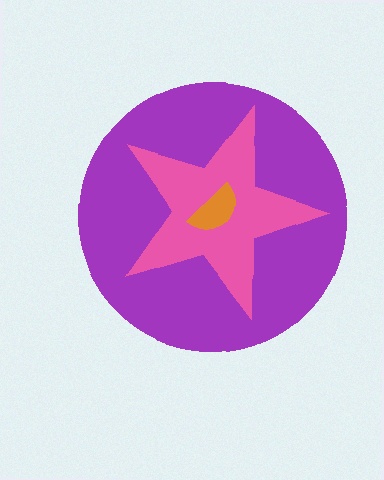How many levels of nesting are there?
3.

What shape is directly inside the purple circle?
The pink star.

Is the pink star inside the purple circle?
Yes.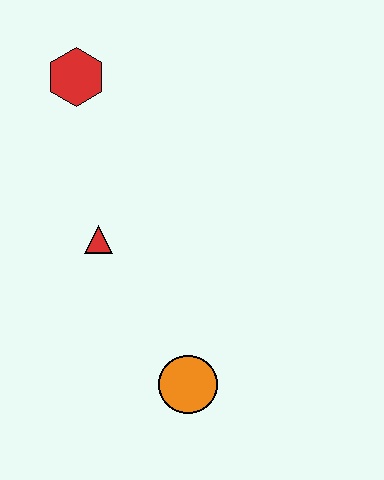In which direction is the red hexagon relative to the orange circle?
The red hexagon is above the orange circle.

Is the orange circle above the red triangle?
No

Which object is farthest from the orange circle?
The red hexagon is farthest from the orange circle.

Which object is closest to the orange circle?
The red triangle is closest to the orange circle.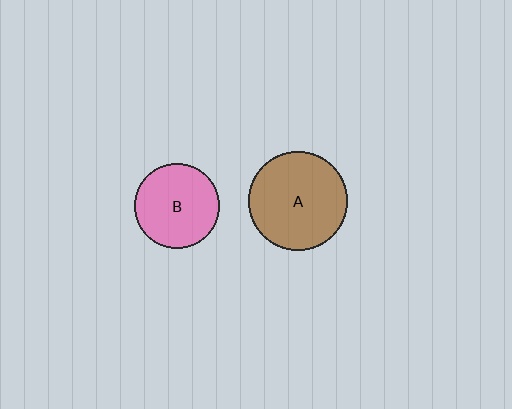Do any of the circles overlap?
No, none of the circles overlap.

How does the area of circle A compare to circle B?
Approximately 1.3 times.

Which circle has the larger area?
Circle A (brown).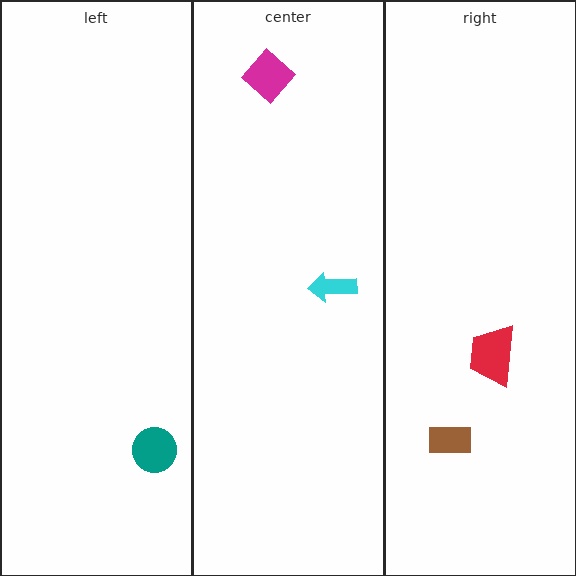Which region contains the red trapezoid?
The right region.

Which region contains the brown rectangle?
The right region.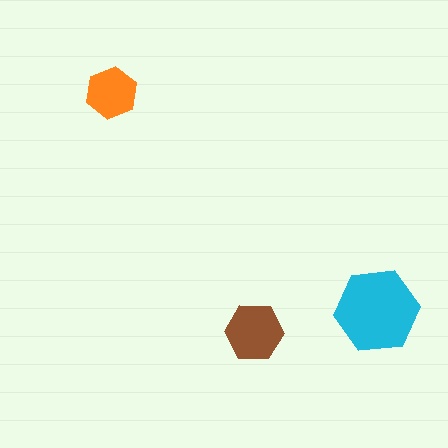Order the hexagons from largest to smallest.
the cyan one, the brown one, the orange one.